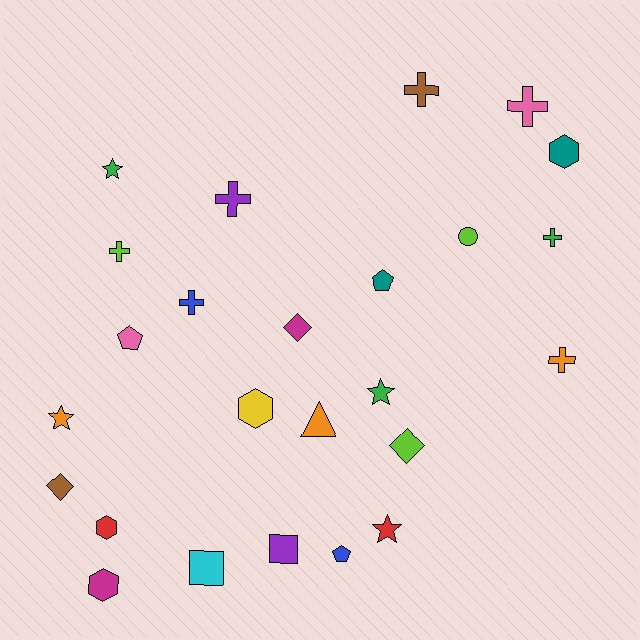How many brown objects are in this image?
There are 2 brown objects.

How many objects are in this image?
There are 25 objects.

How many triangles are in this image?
There is 1 triangle.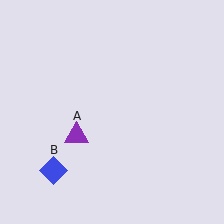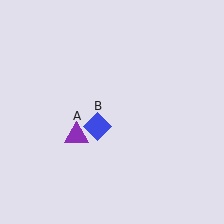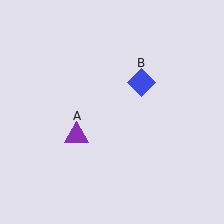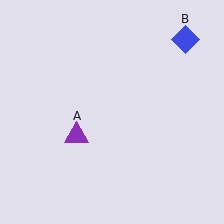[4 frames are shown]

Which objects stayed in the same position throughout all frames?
Purple triangle (object A) remained stationary.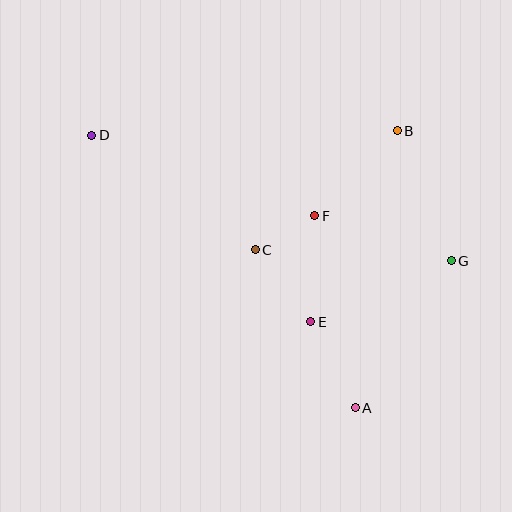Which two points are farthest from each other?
Points D and G are farthest from each other.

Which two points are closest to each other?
Points C and F are closest to each other.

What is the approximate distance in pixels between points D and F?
The distance between D and F is approximately 237 pixels.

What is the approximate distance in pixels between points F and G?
The distance between F and G is approximately 143 pixels.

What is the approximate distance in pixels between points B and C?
The distance between B and C is approximately 186 pixels.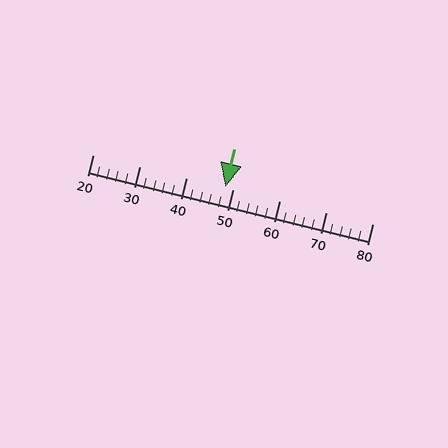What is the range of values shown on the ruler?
The ruler shows values from 20 to 80.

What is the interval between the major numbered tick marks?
The major tick marks are spaced 10 units apart.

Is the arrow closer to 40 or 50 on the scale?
The arrow is closer to 50.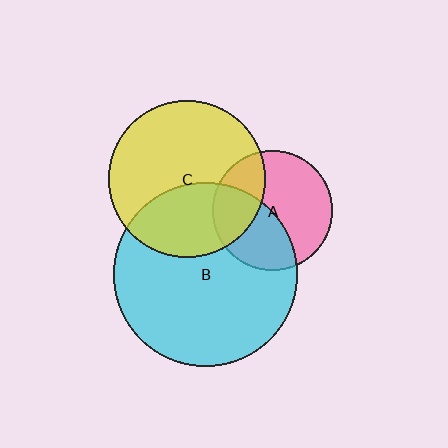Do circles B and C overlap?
Yes.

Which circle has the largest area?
Circle B (cyan).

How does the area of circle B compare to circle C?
Approximately 1.4 times.